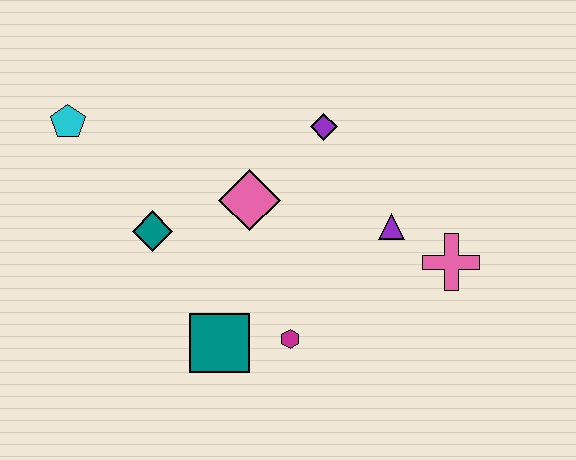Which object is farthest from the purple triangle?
The cyan pentagon is farthest from the purple triangle.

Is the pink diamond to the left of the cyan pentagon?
No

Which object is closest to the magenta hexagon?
The teal square is closest to the magenta hexagon.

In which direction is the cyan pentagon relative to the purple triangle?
The cyan pentagon is to the left of the purple triangle.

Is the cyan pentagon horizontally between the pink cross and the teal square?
No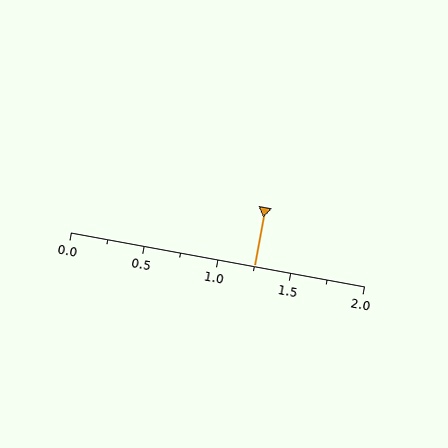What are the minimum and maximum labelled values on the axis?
The axis runs from 0.0 to 2.0.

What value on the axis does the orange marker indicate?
The marker indicates approximately 1.25.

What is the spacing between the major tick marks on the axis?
The major ticks are spaced 0.5 apart.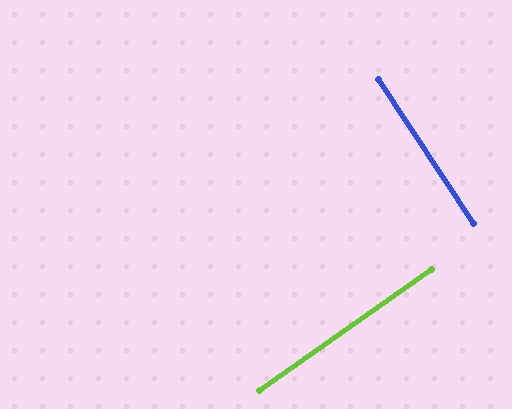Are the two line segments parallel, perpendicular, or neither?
Perpendicular — they meet at approximately 88°.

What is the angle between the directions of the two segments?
Approximately 88 degrees.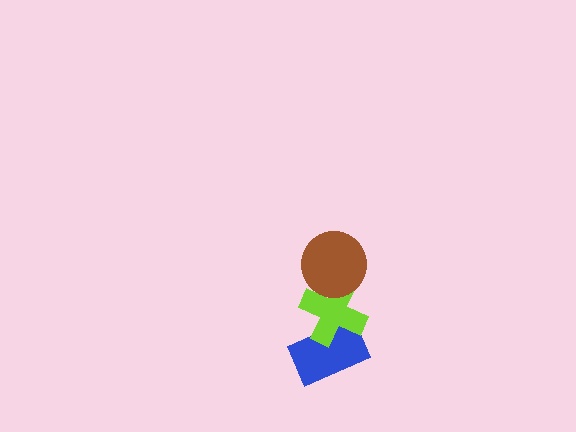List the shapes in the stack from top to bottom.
From top to bottom: the brown circle, the lime cross, the blue rectangle.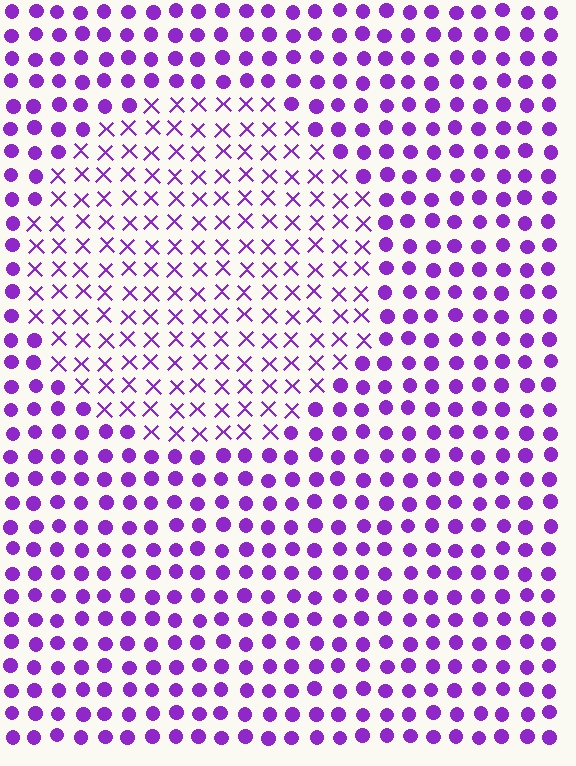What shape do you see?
I see a circle.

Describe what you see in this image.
The image is filled with small purple elements arranged in a uniform grid. A circle-shaped region contains X marks, while the surrounding area contains circles. The boundary is defined purely by the change in element shape.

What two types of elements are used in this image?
The image uses X marks inside the circle region and circles outside it.